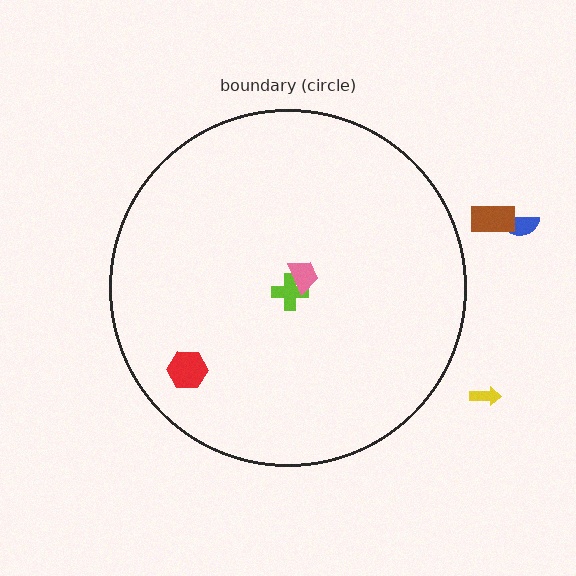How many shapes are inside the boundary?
3 inside, 3 outside.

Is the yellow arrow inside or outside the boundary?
Outside.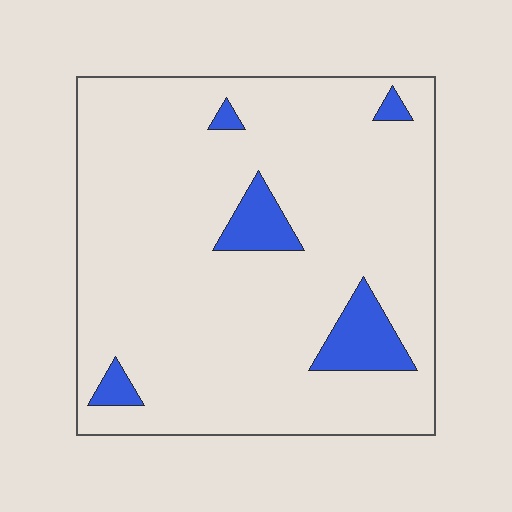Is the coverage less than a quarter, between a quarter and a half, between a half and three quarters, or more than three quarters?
Less than a quarter.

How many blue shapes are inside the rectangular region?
5.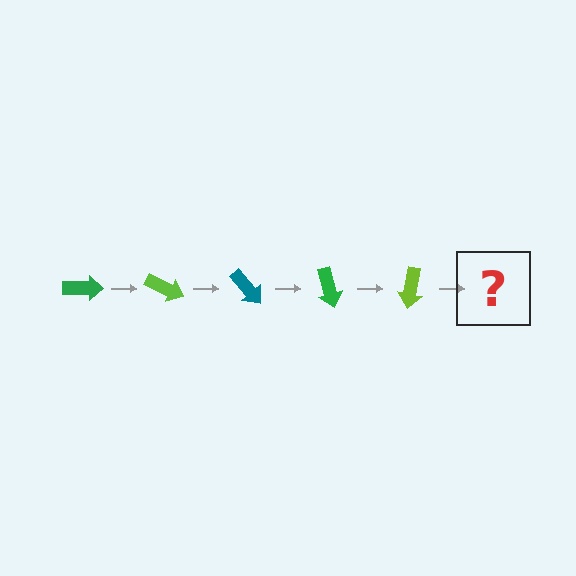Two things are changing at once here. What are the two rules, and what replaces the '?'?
The two rules are that it rotates 25 degrees each step and the color cycles through green, lime, and teal. The '?' should be a teal arrow, rotated 125 degrees from the start.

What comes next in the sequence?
The next element should be a teal arrow, rotated 125 degrees from the start.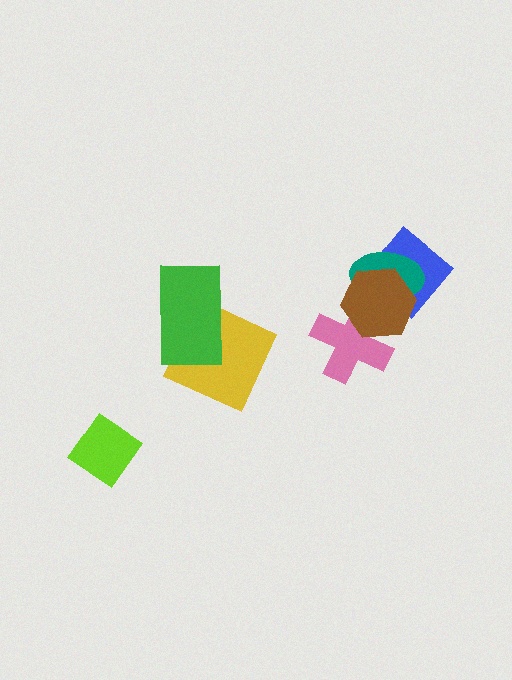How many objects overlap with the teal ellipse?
2 objects overlap with the teal ellipse.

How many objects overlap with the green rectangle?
1 object overlaps with the green rectangle.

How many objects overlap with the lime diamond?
0 objects overlap with the lime diamond.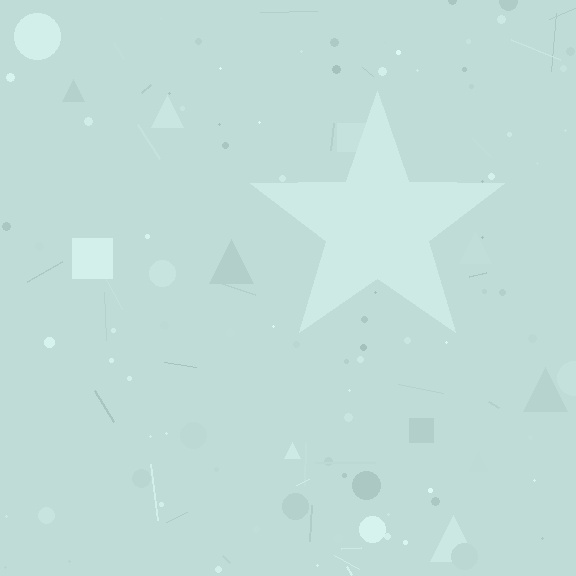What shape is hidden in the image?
A star is hidden in the image.